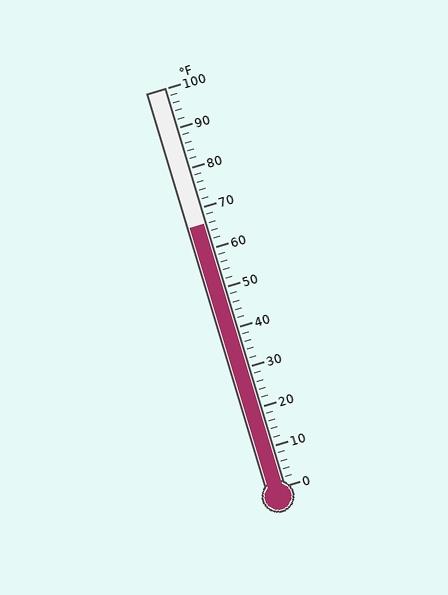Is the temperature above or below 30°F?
The temperature is above 30°F.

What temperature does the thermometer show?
The thermometer shows approximately 66°F.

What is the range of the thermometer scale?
The thermometer scale ranges from 0°F to 100°F.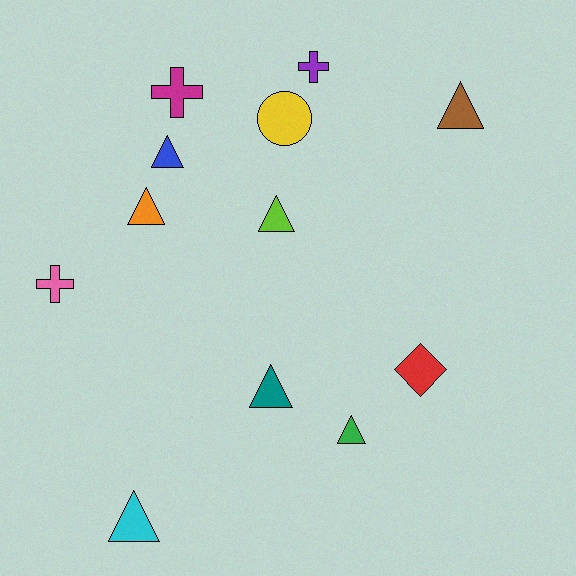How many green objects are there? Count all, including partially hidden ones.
There is 1 green object.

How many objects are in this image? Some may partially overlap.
There are 12 objects.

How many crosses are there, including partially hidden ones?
There are 3 crosses.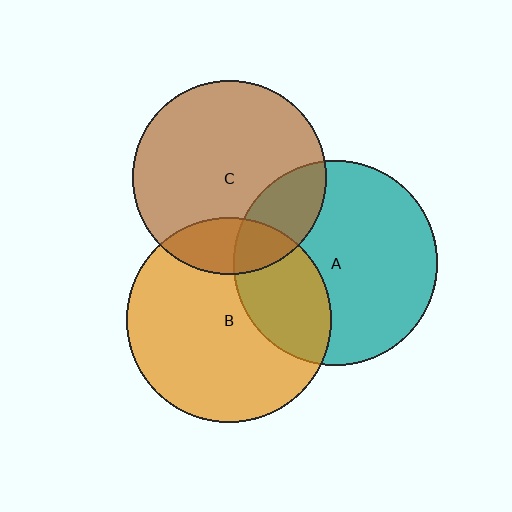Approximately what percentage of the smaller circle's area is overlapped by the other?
Approximately 20%.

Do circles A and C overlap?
Yes.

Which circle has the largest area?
Circle B (orange).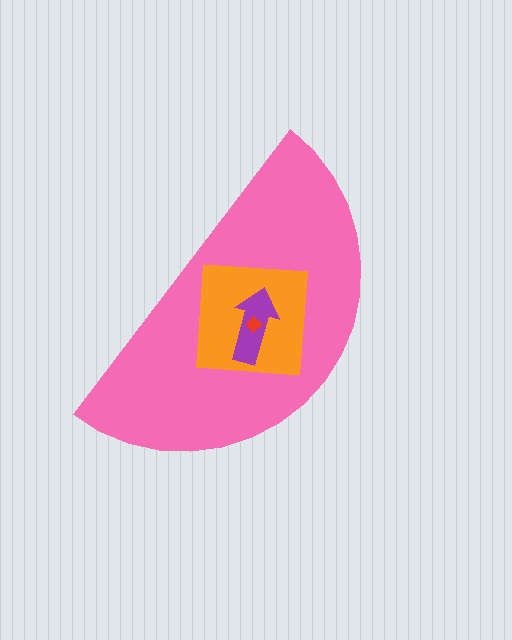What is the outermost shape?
The pink semicircle.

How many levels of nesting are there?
4.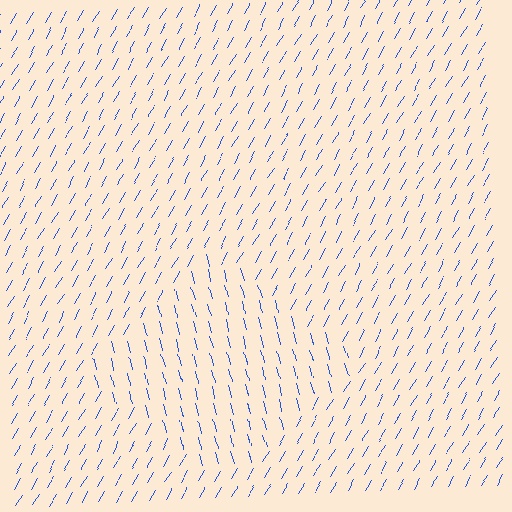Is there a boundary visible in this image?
Yes, there is a texture boundary formed by a change in line orientation.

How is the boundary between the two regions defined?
The boundary is defined purely by a change in line orientation (approximately 45 degrees difference). All lines are the same color and thickness.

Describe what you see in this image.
The image is filled with small blue line segments. A diamond region in the image has lines oriented differently from the surrounding lines, creating a visible texture boundary.